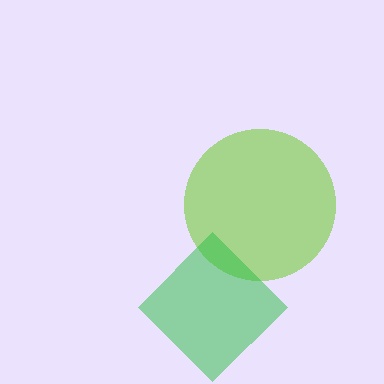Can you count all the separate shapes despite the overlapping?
Yes, there are 2 separate shapes.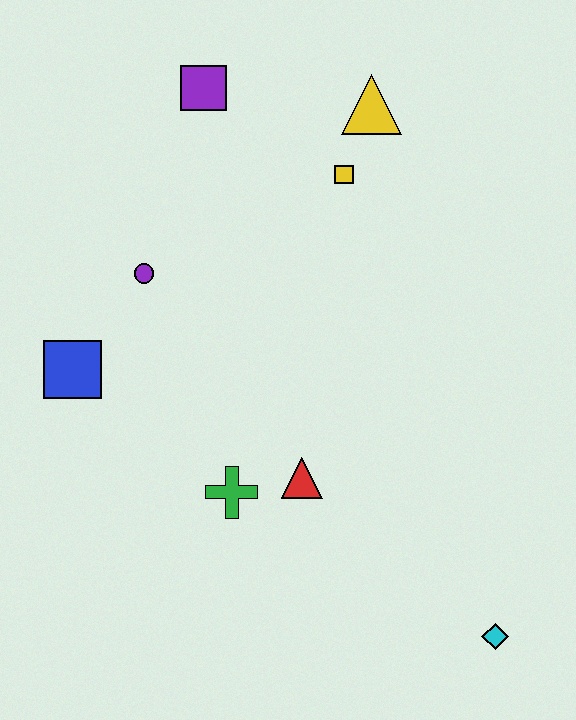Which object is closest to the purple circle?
The blue square is closest to the purple circle.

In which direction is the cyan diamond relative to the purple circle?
The cyan diamond is below the purple circle.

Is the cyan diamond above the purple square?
No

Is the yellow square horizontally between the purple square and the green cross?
No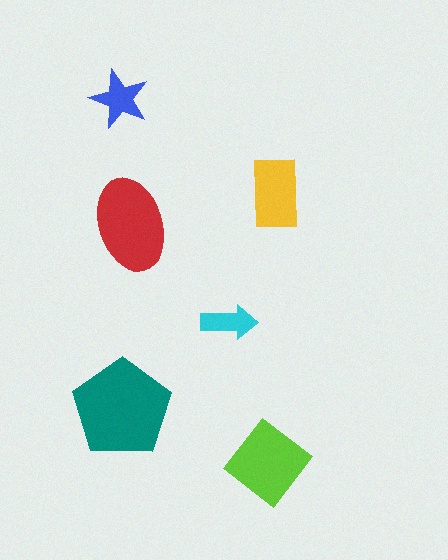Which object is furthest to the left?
The blue star is leftmost.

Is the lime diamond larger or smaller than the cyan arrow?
Larger.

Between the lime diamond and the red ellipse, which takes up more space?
The red ellipse.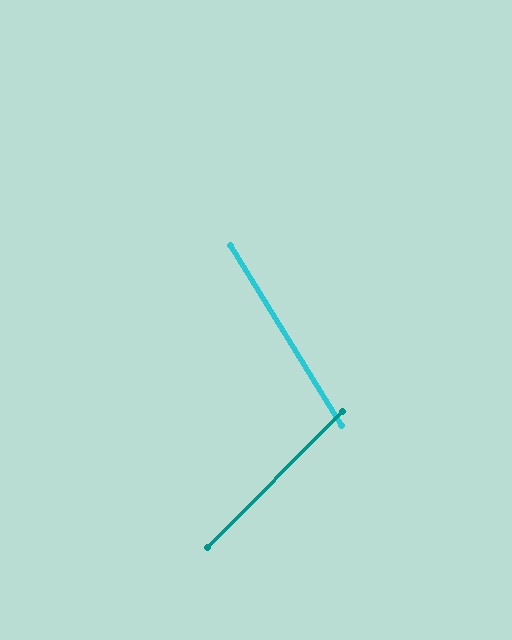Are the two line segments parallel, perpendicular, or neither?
Neither parallel nor perpendicular — they differ by about 77°.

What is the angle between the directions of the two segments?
Approximately 77 degrees.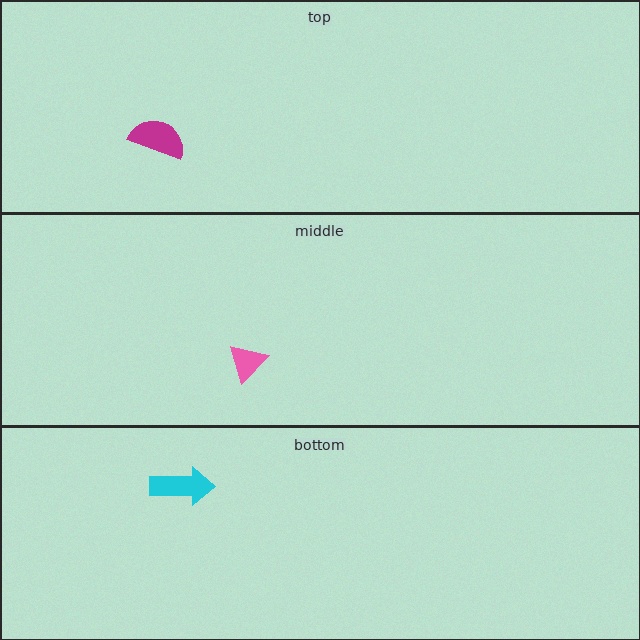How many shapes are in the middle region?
1.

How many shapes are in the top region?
1.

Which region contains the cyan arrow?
The bottom region.